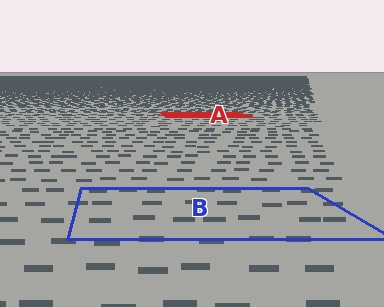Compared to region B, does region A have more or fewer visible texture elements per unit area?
Region A has more texture elements per unit area — they are packed more densely because it is farther away.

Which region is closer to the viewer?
Region B is closer. The texture elements there are larger and more spread out.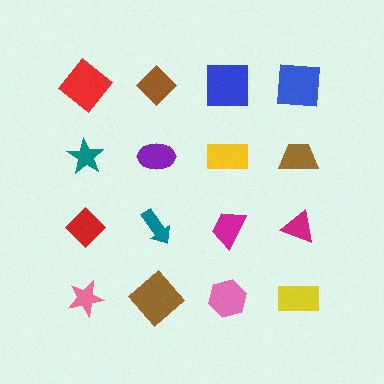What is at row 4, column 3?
A pink hexagon.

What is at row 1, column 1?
A red diamond.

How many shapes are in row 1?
4 shapes.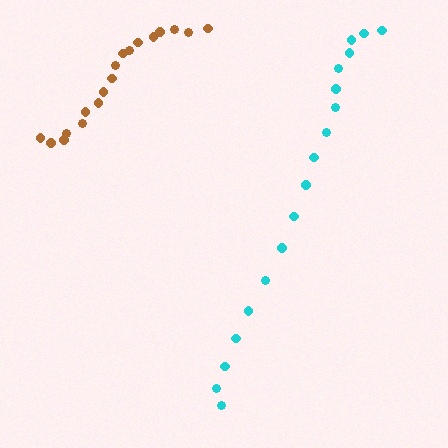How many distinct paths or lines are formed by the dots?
There are 2 distinct paths.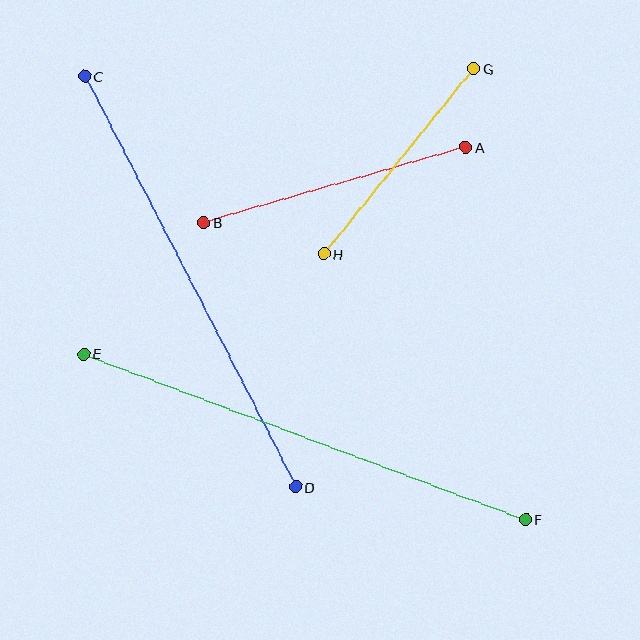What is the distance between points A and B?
The distance is approximately 273 pixels.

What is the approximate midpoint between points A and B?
The midpoint is at approximately (335, 185) pixels.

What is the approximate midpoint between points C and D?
The midpoint is at approximately (190, 282) pixels.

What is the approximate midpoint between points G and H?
The midpoint is at approximately (399, 161) pixels.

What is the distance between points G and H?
The distance is approximately 238 pixels.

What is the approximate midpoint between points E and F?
The midpoint is at approximately (305, 437) pixels.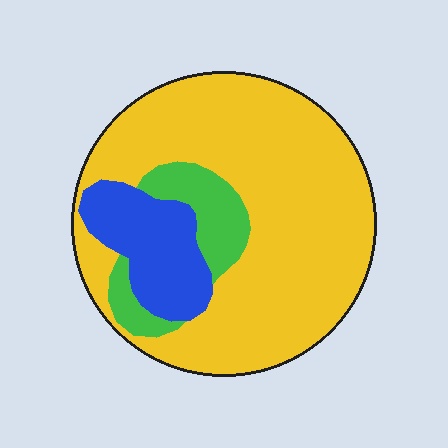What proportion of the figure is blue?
Blue covers roughly 15% of the figure.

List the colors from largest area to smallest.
From largest to smallest: yellow, blue, green.